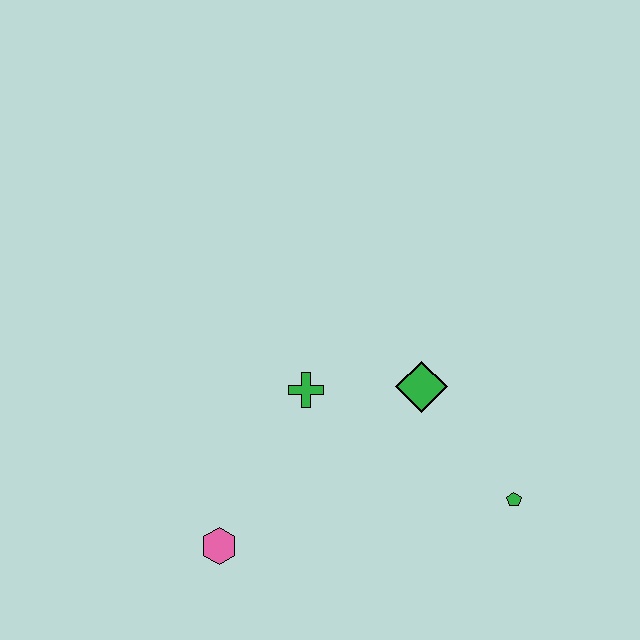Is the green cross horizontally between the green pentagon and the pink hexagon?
Yes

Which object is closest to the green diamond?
The green cross is closest to the green diamond.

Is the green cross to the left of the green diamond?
Yes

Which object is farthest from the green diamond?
The pink hexagon is farthest from the green diamond.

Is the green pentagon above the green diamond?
No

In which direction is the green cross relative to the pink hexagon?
The green cross is above the pink hexagon.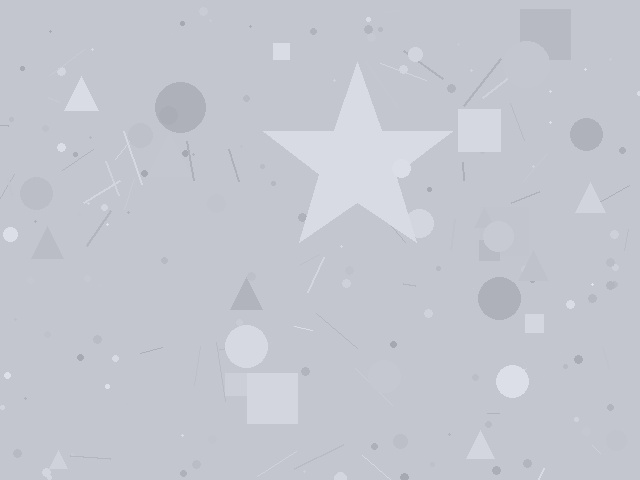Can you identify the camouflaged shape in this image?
The camouflaged shape is a star.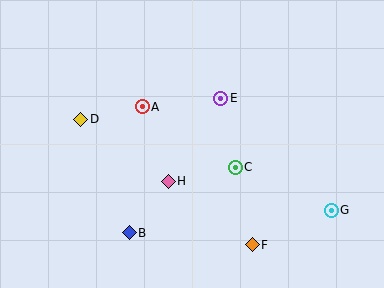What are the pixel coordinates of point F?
Point F is at (252, 245).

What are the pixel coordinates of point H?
Point H is at (168, 181).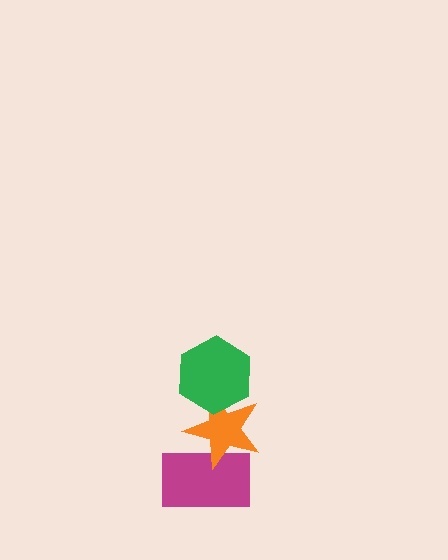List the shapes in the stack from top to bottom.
From top to bottom: the green hexagon, the orange star, the magenta rectangle.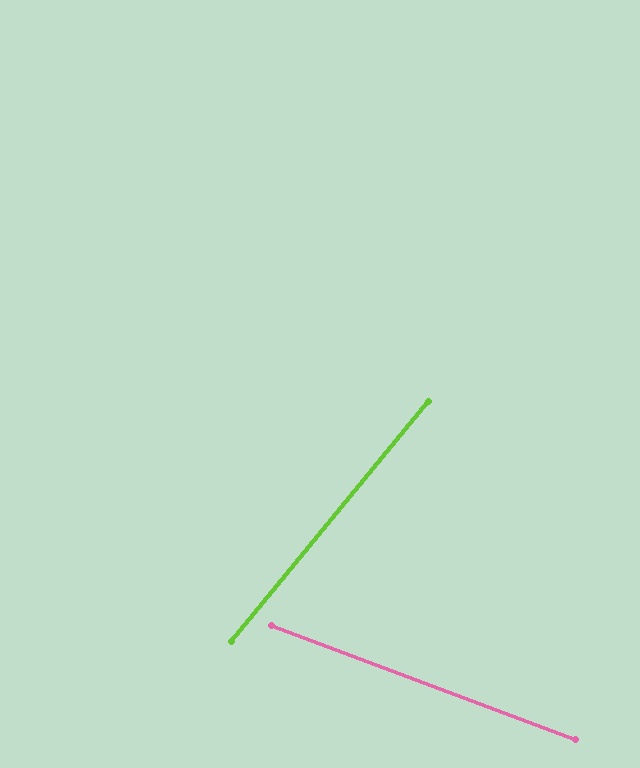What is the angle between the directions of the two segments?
Approximately 71 degrees.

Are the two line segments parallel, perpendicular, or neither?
Neither parallel nor perpendicular — they differ by about 71°.